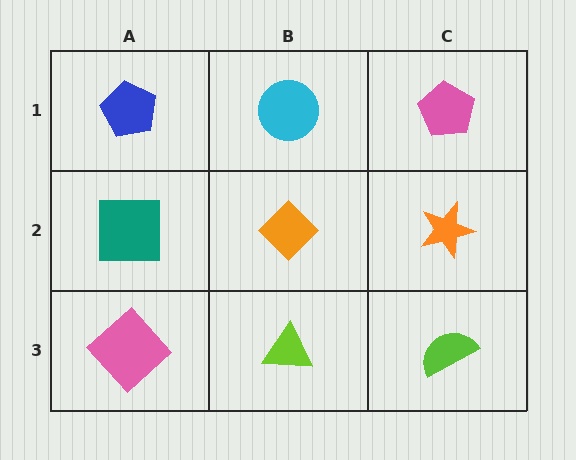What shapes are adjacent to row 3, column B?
An orange diamond (row 2, column B), a pink diamond (row 3, column A), a lime semicircle (row 3, column C).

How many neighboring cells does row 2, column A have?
3.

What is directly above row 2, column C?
A pink pentagon.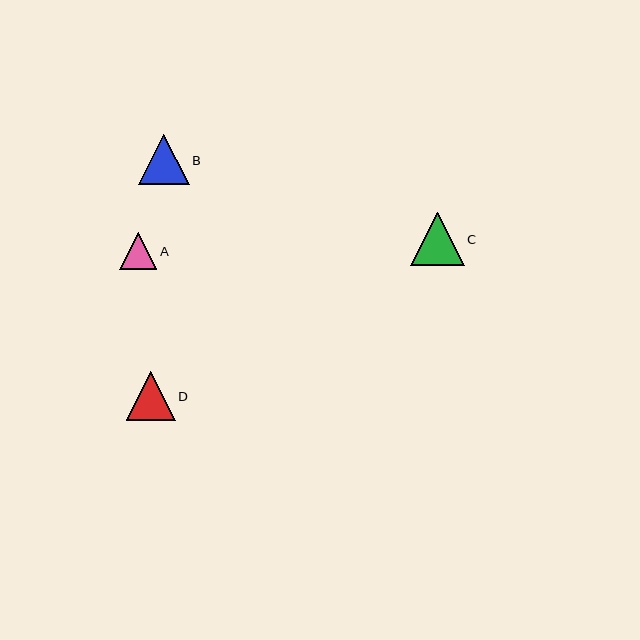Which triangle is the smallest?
Triangle A is the smallest with a size of approximately 37 pixels.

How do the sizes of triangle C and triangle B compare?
Triangle C and triangle B are approximately the same size.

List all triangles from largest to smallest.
From largest to smallest: C, B, D, A.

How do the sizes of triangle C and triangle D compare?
Triangle C and triangle D are approximately the same size.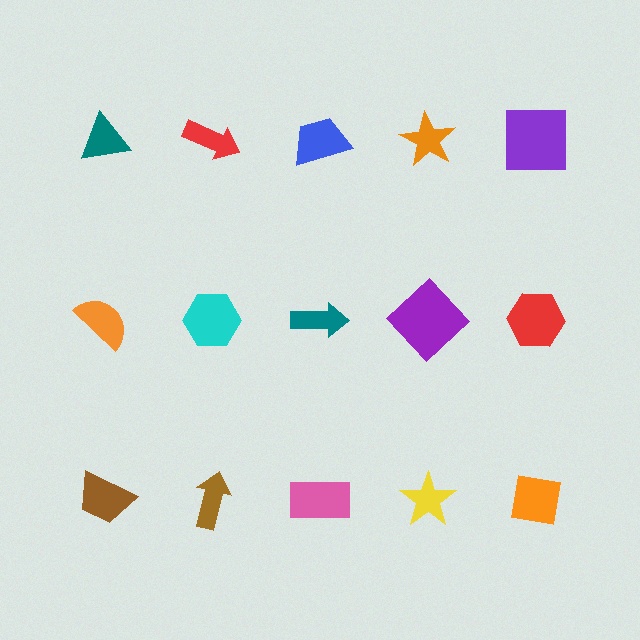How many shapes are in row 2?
5 shapes.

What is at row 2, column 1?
An orange semicircle.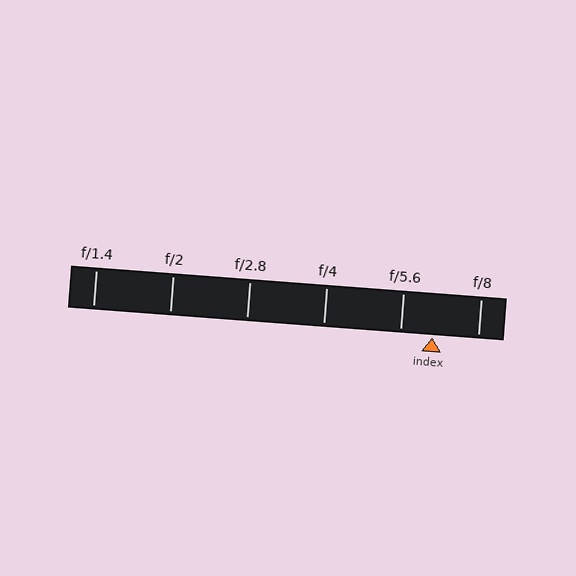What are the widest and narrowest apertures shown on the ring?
The widest aperture shown is f/1.4 and the narrowest is f/8.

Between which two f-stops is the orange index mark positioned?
The index mark is between f/5.6 and f/8.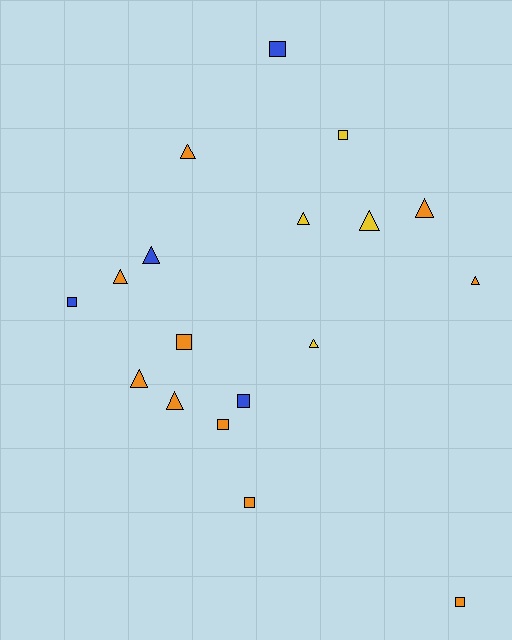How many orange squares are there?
There are 4 orange squares.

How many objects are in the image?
There are 18 objects.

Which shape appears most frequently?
Triangle, with 10 objects.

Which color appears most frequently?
Orange, with 10 objects.